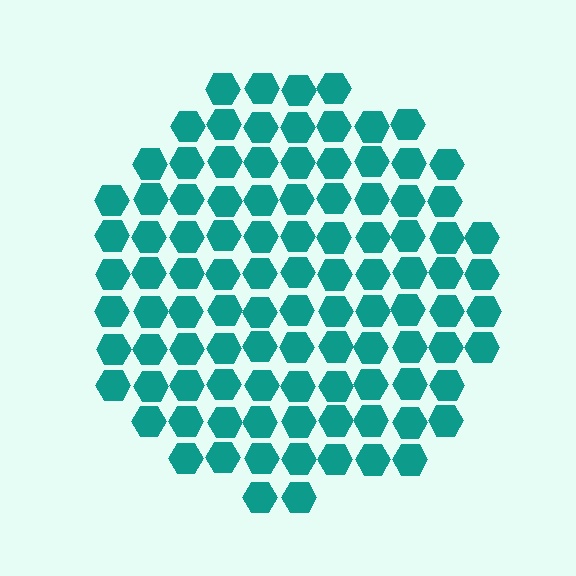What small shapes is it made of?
It is made of small hexagons.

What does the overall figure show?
The overall figure shows a circle.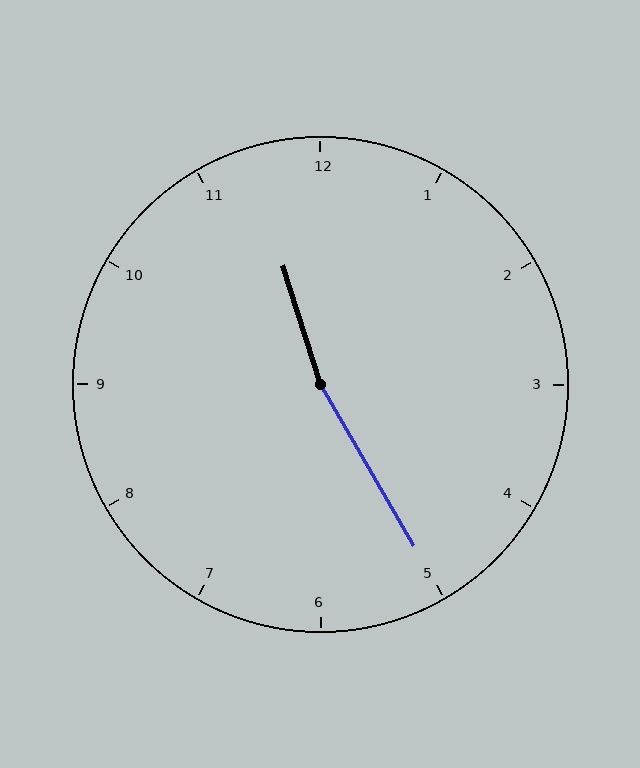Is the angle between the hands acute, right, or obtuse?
It is obtuse.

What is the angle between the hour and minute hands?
Approximately 168 degrees.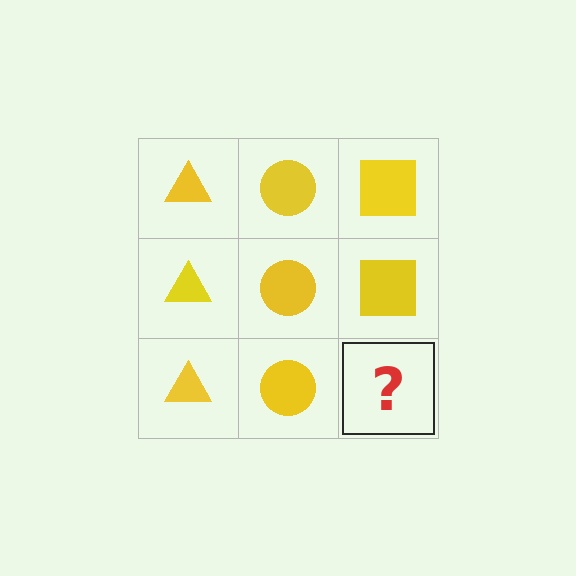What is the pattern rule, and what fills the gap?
The rule is that each column has a consistent shape. The gap should be filled with a yellow square.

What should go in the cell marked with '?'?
The missing cell should contain a yellow square.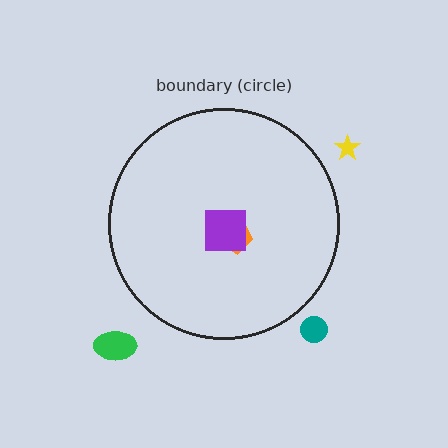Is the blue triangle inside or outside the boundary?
Inside.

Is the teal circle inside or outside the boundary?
Outside.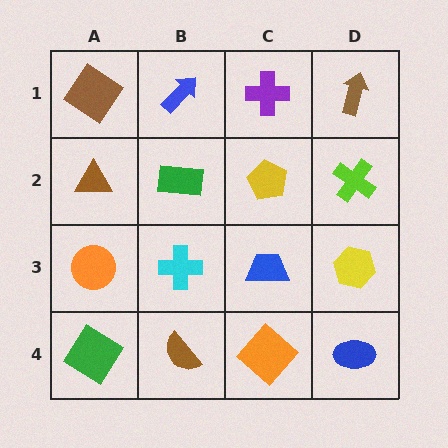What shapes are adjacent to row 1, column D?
A lime cross (row 2, column D), a purple cross (row 1, column C).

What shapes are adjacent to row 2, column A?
A brown diamond (row 1, column A), an orange circle (row 3, column A), a green rectangle (row 2, column B).